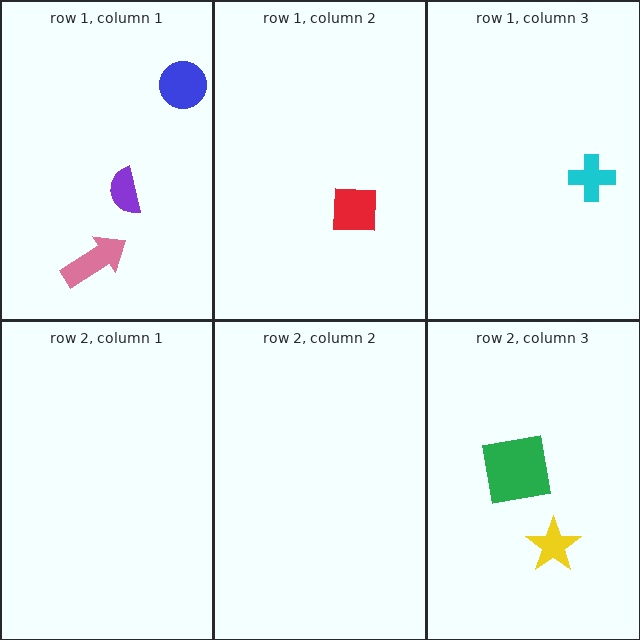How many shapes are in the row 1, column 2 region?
1.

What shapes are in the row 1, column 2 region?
The red square.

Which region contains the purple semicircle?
The row 1, column 1 region.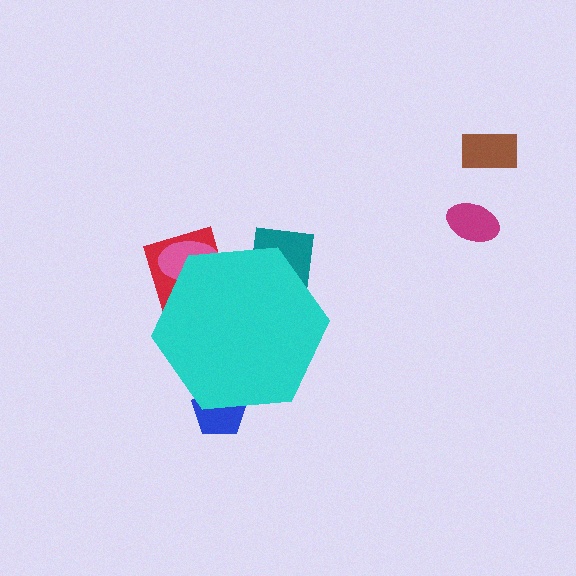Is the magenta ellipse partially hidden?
No, the magenta ellipse is fully visible.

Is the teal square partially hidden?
Yes, the teal square is partially hidden behind the cyan hexagon.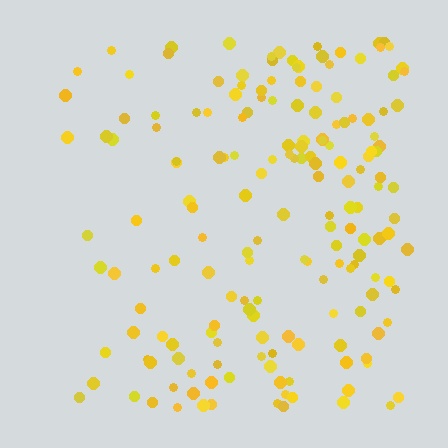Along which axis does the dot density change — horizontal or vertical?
Horizontal.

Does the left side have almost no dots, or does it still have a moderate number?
Still a moderate number, just noticeably fewer than the right.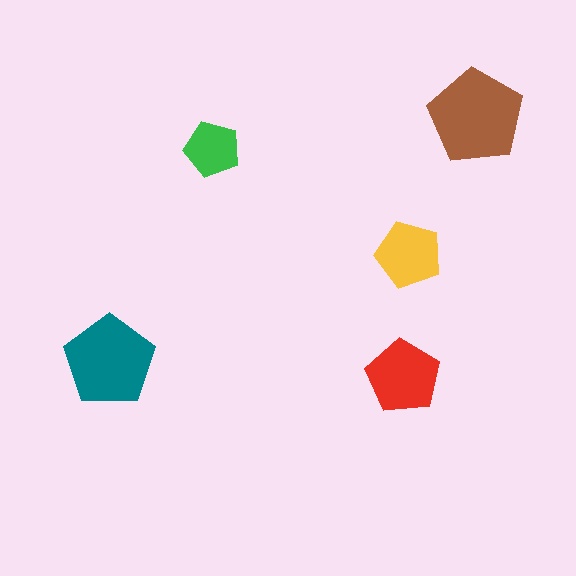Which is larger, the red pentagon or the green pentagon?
The red one.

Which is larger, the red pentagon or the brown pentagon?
The brown one.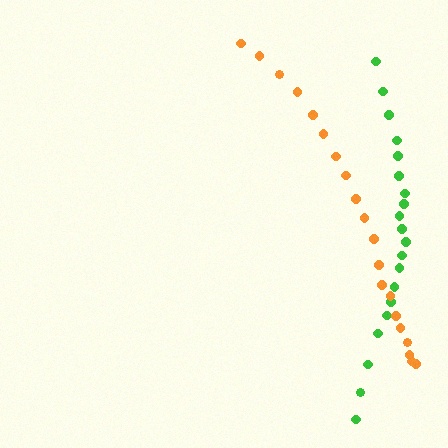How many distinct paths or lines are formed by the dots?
There are 2 distinct paths.